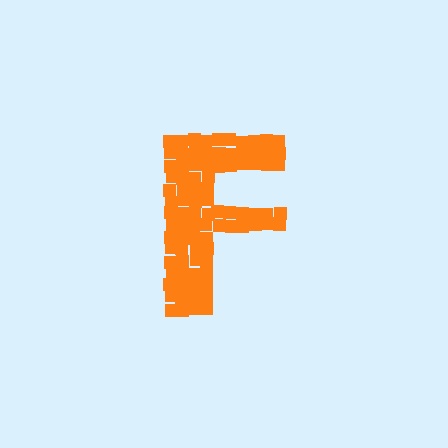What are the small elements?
The small elements are squares.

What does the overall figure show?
The overall figure shows the letter F.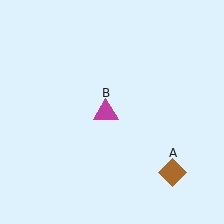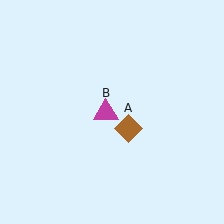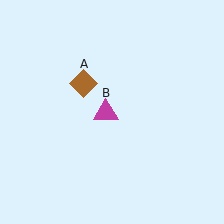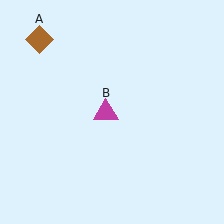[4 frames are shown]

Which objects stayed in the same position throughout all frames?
Magenta triangle (object B) remained stationary.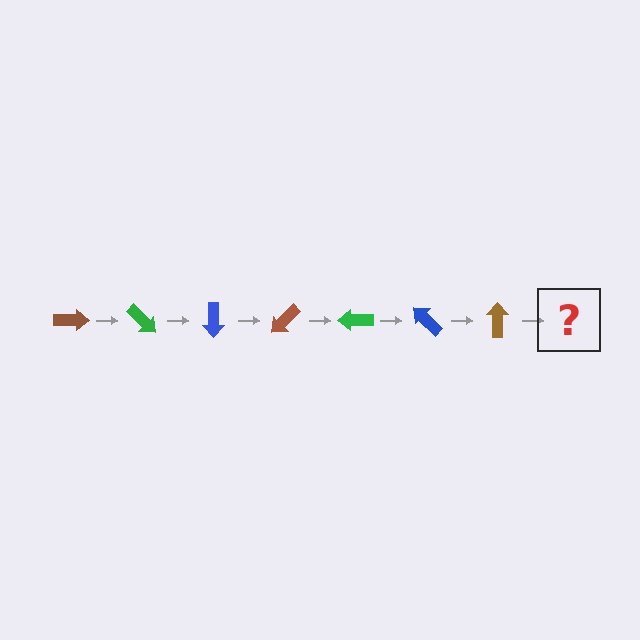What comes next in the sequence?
The next element should be a green arrow, rotated 315 degrees from the start.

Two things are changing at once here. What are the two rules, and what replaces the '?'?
The two rules are that it rotates 45 degrees each step and the color cycles through brown, green, and blue. The '?' should be a green arrow, rotated 315 degrees from the start.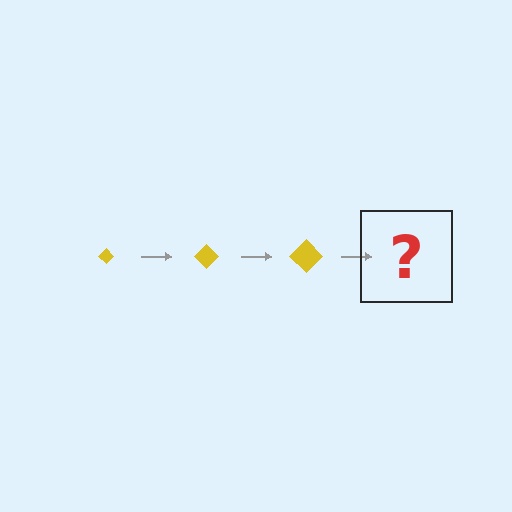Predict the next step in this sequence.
The next step is a yellow diamond, larger than the previous one.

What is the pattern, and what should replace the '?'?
The pattern is that the diamond gets progressively larger each step. The '?' should be a yellow diamond, larger than the previous one.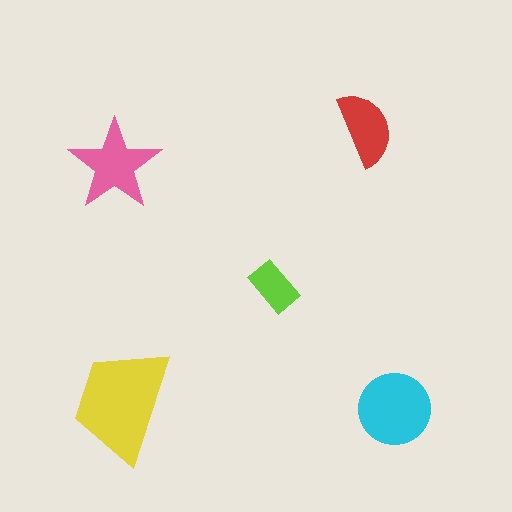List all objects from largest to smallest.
The yellow trapezoid, the cyan circle, the pink star, the red semicircle, the lime rectangle.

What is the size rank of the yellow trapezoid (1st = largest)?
1st.